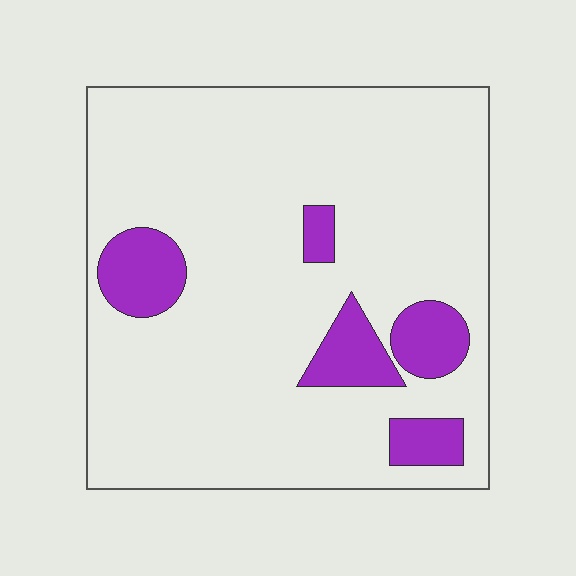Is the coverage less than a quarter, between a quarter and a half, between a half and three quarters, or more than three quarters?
Less than a quarter.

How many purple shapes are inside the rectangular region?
5.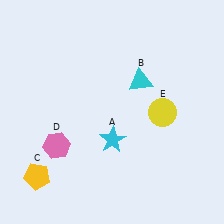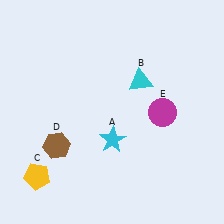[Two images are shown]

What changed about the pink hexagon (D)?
In Image 1, D is pink. In Image 2, it changed to brown.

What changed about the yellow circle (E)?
In Image 1, E is yellow. In Image 2, it changed to magenta.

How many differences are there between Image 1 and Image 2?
There are 2 differences between the two images.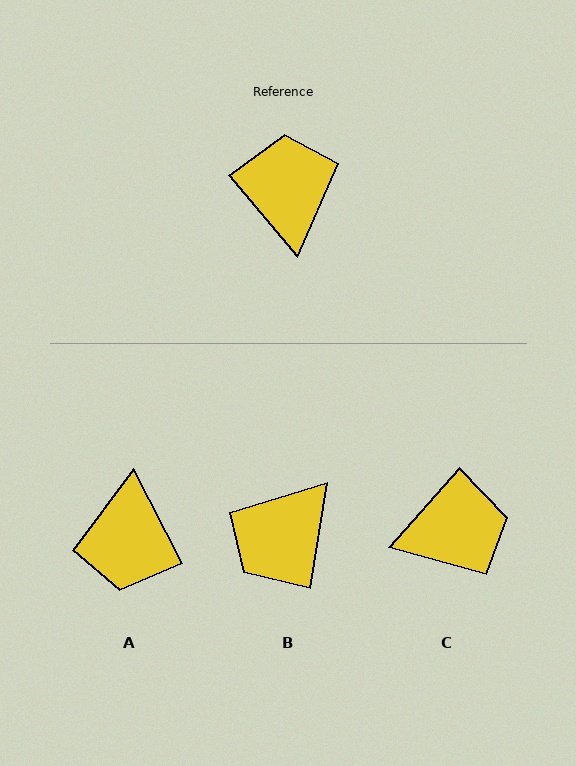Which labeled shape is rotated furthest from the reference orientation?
A, about 167 degrees away.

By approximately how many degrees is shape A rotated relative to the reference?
Approximately 167 degrees counter-clockwise.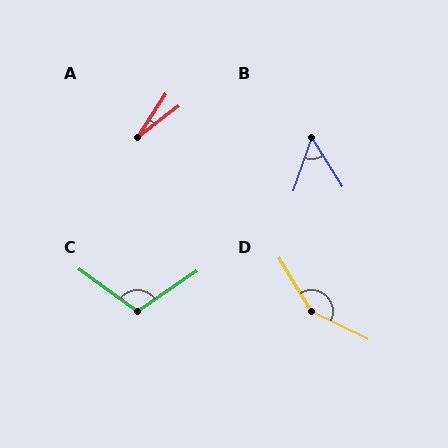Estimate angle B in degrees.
Approximately 51 degrees.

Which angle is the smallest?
A, at approximately 20 degrees.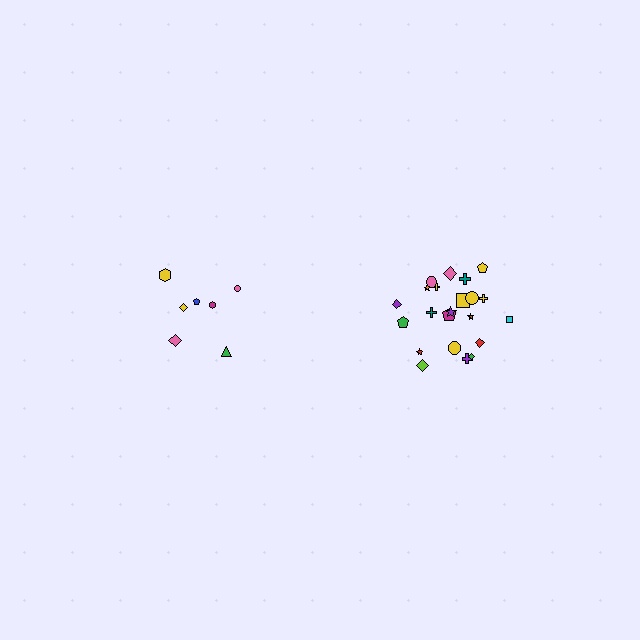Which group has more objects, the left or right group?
The right group.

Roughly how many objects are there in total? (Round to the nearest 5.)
Roughly 30 objects in total.